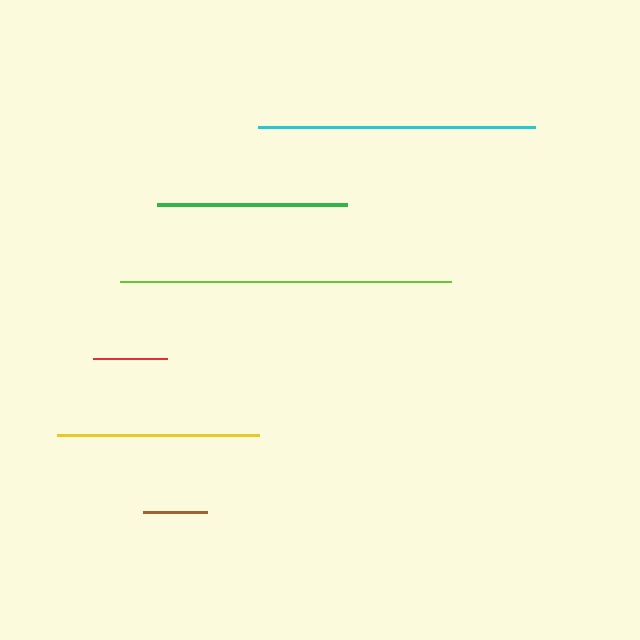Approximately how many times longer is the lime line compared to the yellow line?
The lime line is approximately 1.6 times the length of the yellow line.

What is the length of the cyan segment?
The cyan segment is approximately 277 pixels long.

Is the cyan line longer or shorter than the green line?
The cyan line is longer than the green line.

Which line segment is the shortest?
The brown line is the shortest at approximately 63 pixels.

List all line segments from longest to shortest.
From longest to shortest: lime, cyan, yellow, green, red, brown.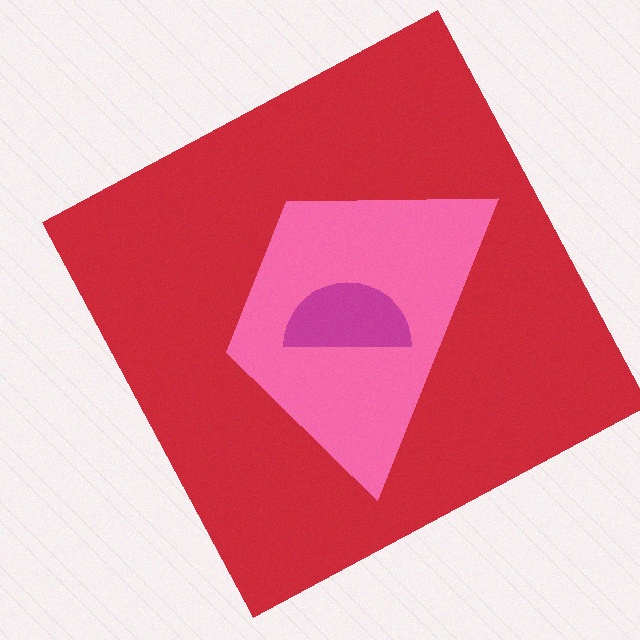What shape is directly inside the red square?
The pink trapezoid.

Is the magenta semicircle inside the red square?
Yes.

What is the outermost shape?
The red square.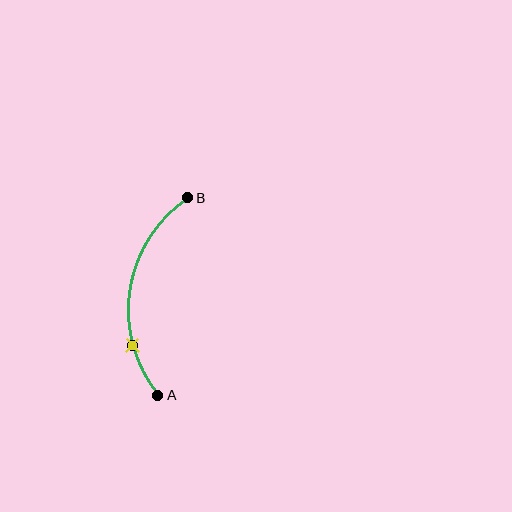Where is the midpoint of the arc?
The arc midpoint is the point on the curve farthest from the straight line joining A and B. It sits to the left of that line.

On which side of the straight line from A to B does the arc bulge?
The arc bulges to the left of the straight line connecting A and B.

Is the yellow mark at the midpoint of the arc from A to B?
No. The yellow mark lies on the arc but is closer to endpoint A. The arc midpoint would be at the point on the curve equidistant along the arc from both A and B.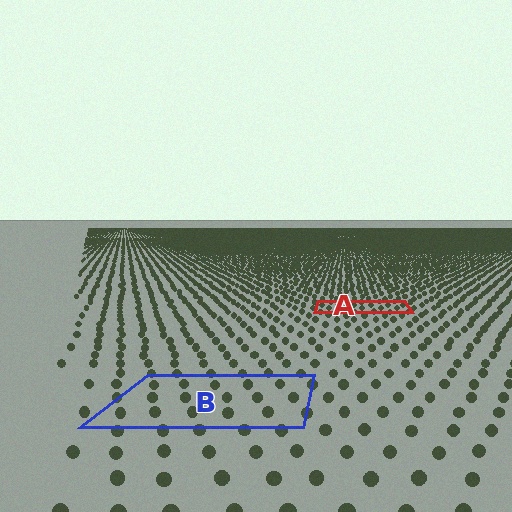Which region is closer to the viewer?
Region B is closer. The texture elements there are larger and more spread out.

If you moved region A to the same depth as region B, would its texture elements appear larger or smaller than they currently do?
They would appear larger. At a closer depth, the same texture elements are projected at a bigger on-screen size.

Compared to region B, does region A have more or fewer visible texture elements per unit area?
Region A has more texture elements per unit area — they are packed more densely because it is farther away.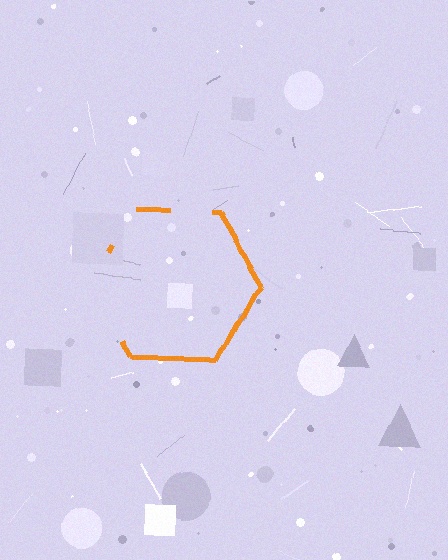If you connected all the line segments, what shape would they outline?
They would outline a hexagon.